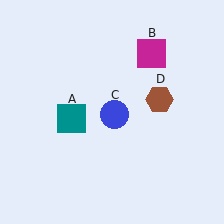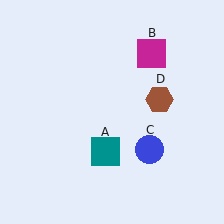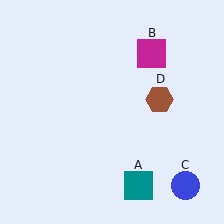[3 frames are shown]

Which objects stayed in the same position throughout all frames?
Magenta square (object B) and brown hexagon (object D) remained stationary.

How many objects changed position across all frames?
2 objects changed position: teal square (object A), blue circle (object C).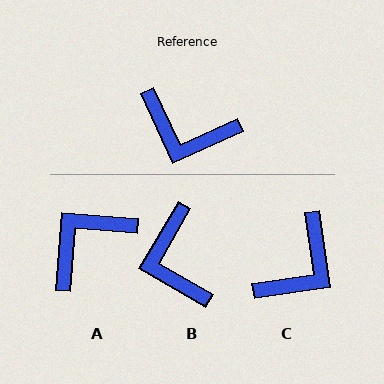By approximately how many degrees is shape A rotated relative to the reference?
Approximately 119 degrees clockwise.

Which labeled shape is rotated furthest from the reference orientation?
A, about 119 degrees away.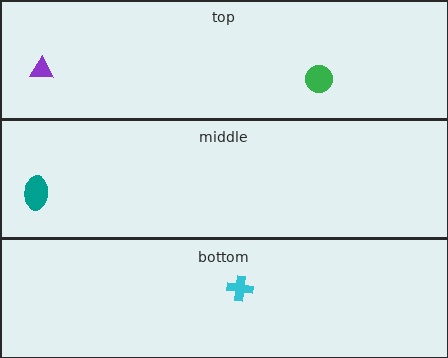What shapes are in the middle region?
The teal ellipse.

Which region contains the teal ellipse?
The middle region.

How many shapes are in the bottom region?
1.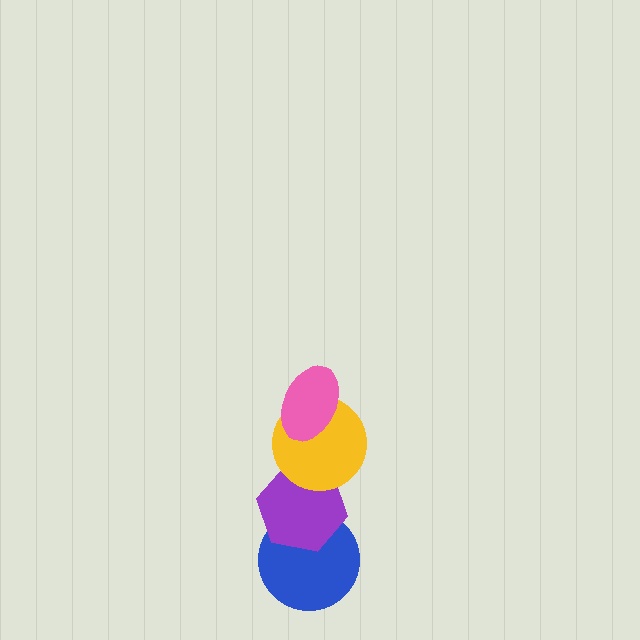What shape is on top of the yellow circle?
The pink ellipse is on top of the yellow circle.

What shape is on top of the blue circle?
The purple hexagon is on top of the blue circle.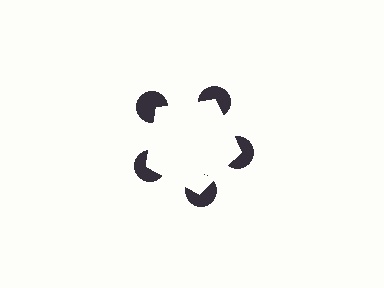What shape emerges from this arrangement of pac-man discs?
An illusory pentagon — its edges are inferred from the aligned wedge cuts in the pac-man discs, not physically drawn.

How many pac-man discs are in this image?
There are 5 — one at each vertex of the illusory pentagon.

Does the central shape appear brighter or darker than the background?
It typically appears slightly brighter than the background, even though no actual brightness change is drawn.